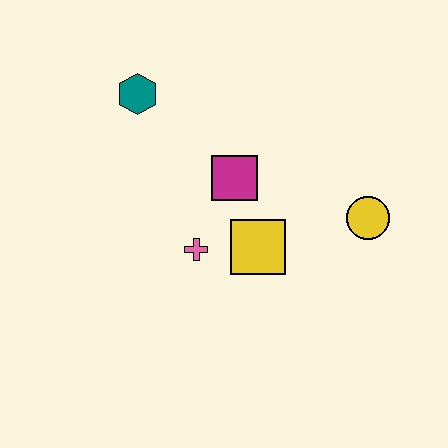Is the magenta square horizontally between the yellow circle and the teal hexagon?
Yes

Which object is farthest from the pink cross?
The yellow circle is farthest from the pink cross.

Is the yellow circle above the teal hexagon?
No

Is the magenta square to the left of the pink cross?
No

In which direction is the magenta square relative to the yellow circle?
The magenta square is to the left of the yellow circle.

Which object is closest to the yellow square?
The pink cross is closest to the yellow square.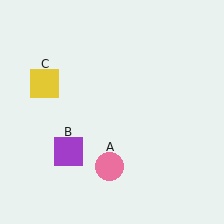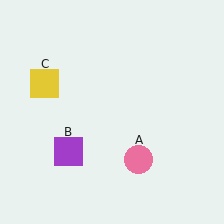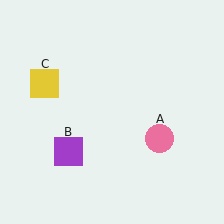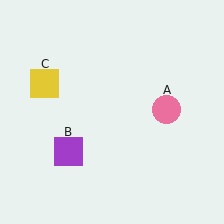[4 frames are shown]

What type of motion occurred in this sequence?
The pink circle (object A) rotated counterclockwise around the center of the scene.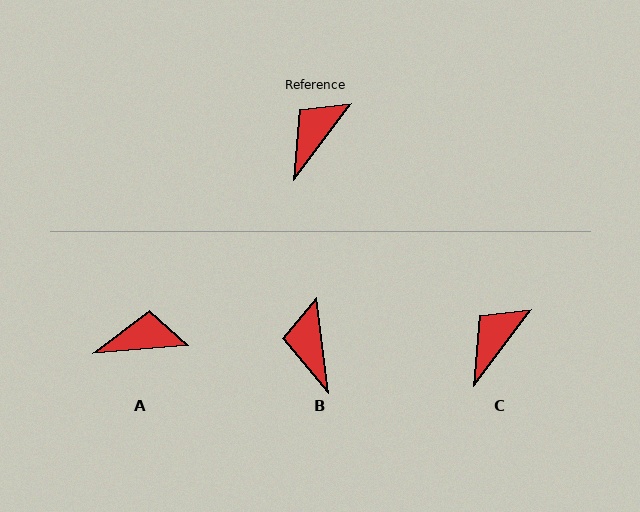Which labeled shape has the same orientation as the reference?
C.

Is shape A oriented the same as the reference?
No, it is off by about 49 degrees.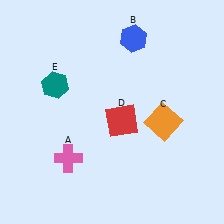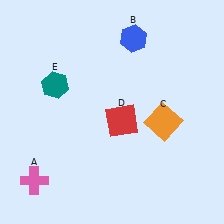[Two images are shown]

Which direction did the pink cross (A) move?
The pink cross (A) moved left.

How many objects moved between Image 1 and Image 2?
1 object moved between the two images.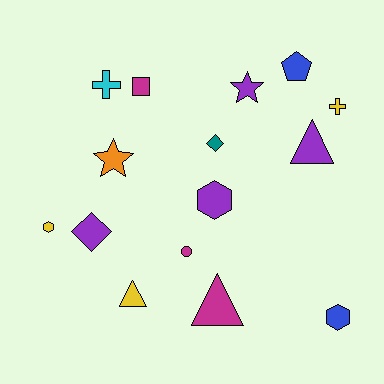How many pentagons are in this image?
There is 1 pentagon.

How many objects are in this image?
There are 15 objects.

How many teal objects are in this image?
There is 1 teal object.